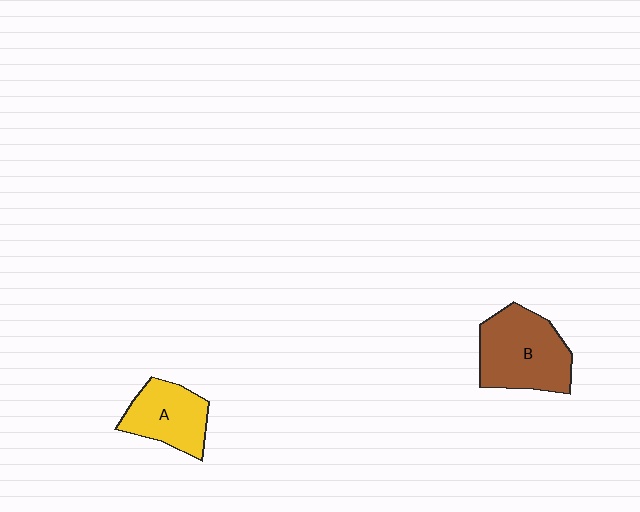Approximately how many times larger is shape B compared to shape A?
Approximately 1.4 times.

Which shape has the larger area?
Shape B (brown).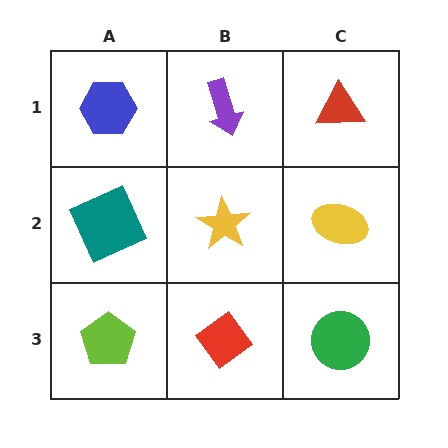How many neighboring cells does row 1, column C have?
2.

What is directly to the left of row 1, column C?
A purple arrow.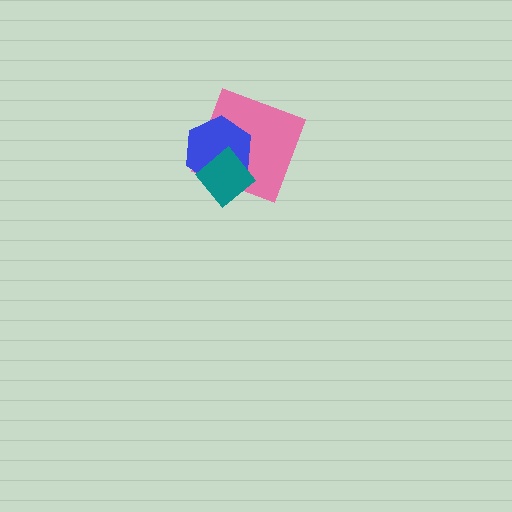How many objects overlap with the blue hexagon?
2 objects overlap with the blue hexagon.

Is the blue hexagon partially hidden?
Yes, it is partially covered by another shape.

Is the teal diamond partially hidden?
No, no other shape covers it.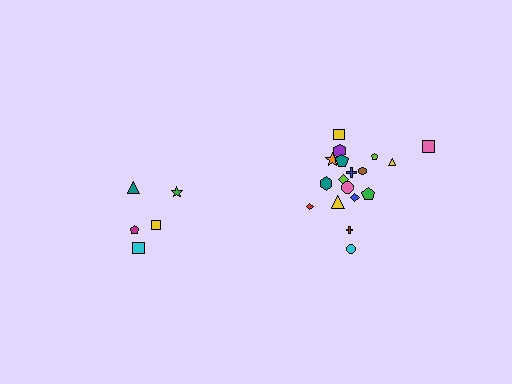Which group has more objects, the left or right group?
The right group.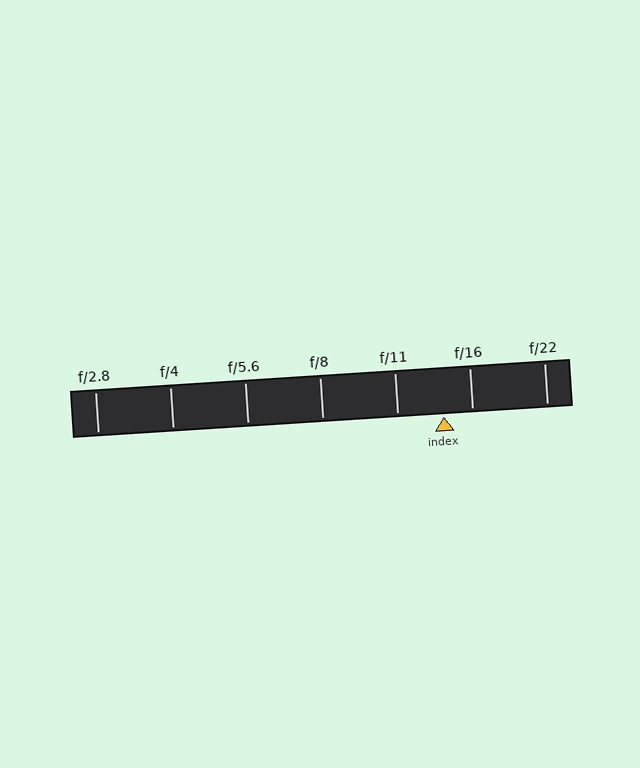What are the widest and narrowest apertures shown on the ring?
The widest aperture shown is f/2.8 and the narrowest is f/22.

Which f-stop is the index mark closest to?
The index mark is closest to f/16.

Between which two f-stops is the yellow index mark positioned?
The index mark is between f/11 and f/16.